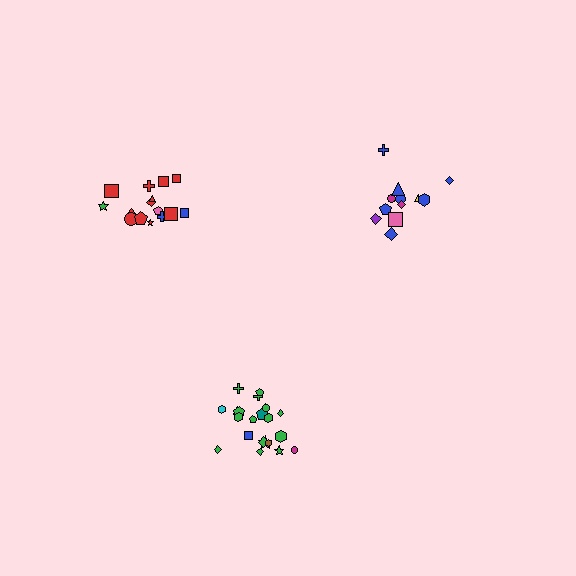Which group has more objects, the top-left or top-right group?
The top-left group.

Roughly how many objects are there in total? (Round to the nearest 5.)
Roughly 50 objects in total.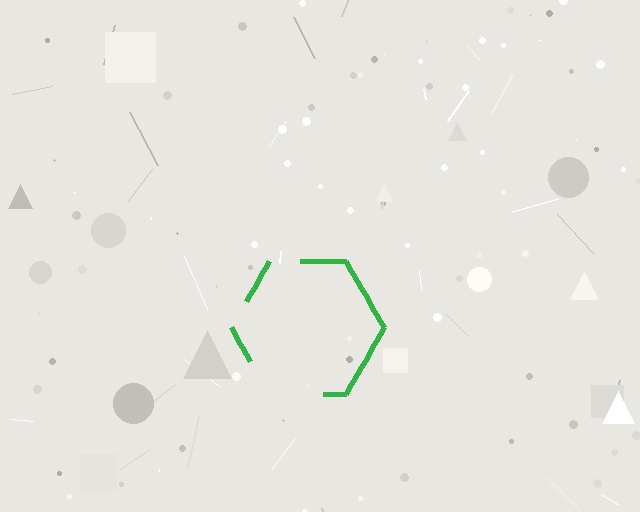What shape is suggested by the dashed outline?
The dashed outline suggests a hexagon.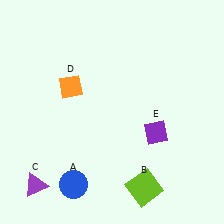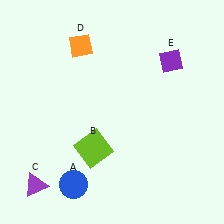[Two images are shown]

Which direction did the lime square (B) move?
The lime square (B) moved left.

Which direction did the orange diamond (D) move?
The orange diamond (D) moved up.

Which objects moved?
The objects that moved are: the lime square (B), the orange diamond (D), the purple diamond (E).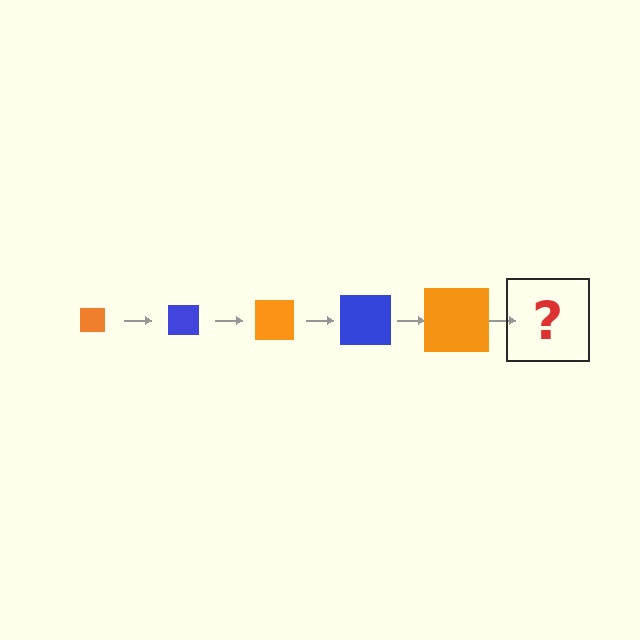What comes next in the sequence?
The next element should be a blue square, larger than the previous one.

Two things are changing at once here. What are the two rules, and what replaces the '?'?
The two rules are that the square grows larger each step and the color cycles through orange and blue. The '?' should be a blue square, larger than the previous one.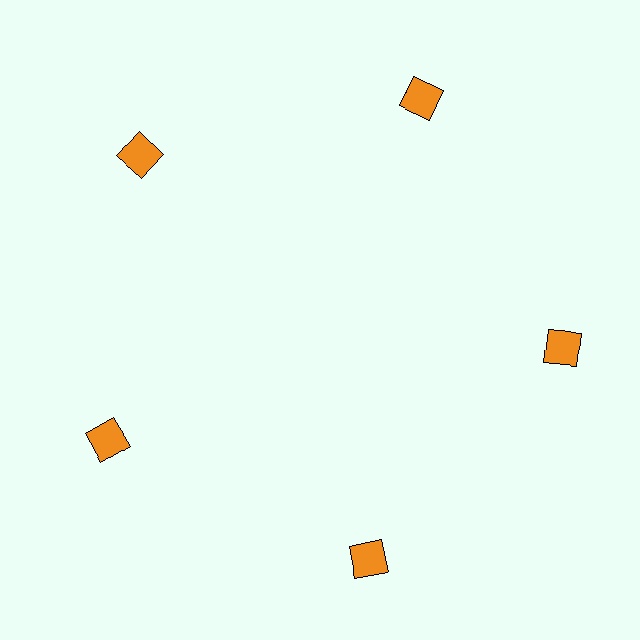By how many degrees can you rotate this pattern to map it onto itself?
The pattern maps onto itself every 72 degrees of rotation.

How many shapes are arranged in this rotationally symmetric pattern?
There are 5 shapes, arranged in 5 groups of 1.